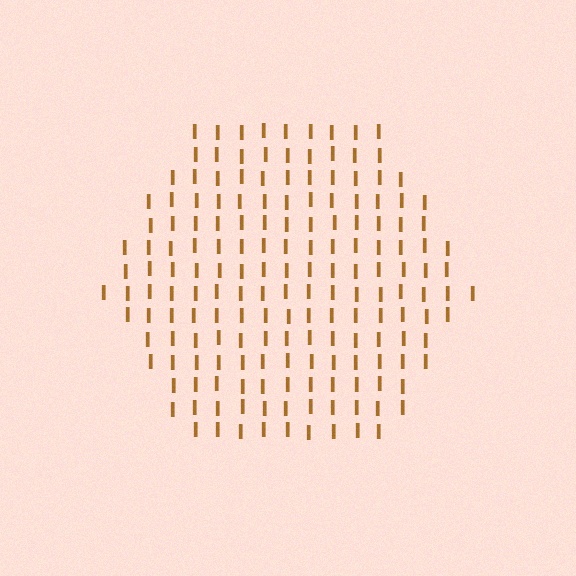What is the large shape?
The large shape is a hexagon.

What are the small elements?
The small elements are letter I's.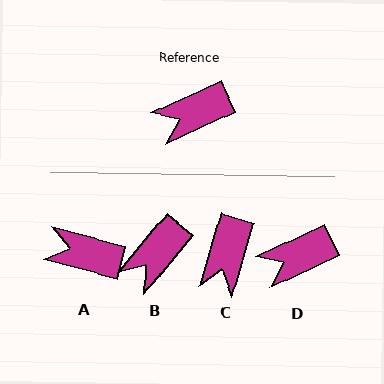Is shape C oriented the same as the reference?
No, it is off by about 48 degrees.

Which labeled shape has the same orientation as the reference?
D.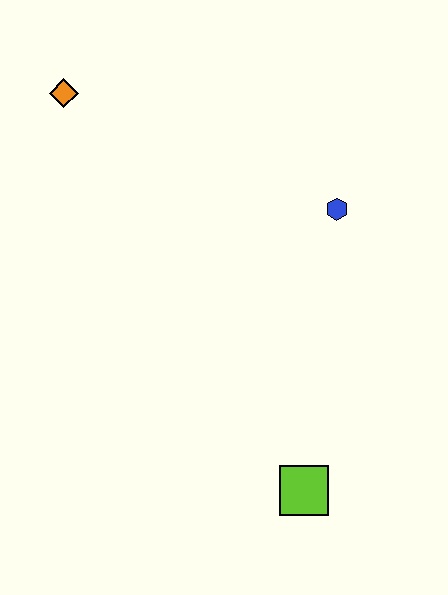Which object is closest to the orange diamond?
The blue hexagon is closest to the orange diamond.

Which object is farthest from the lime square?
The orange diamond is farthest from the lime square.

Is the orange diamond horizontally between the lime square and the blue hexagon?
No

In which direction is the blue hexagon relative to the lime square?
The blue hexagon is above the lime square.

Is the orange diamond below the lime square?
No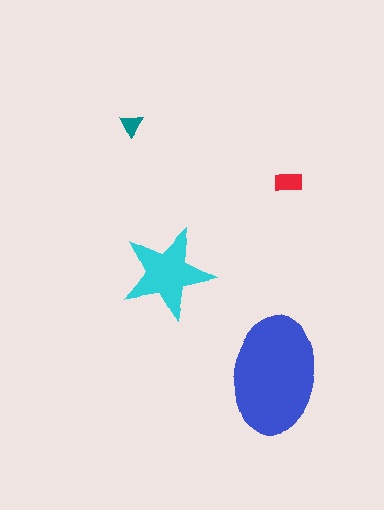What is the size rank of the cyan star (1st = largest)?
2nd.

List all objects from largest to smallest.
The blue ellipse, the cyan star, the red rectangle, the teal triangle.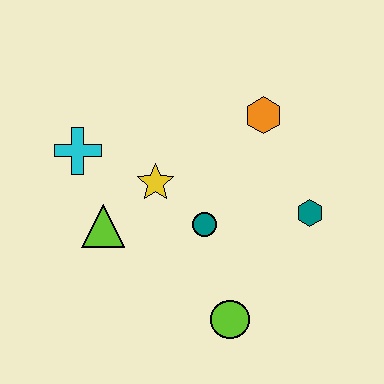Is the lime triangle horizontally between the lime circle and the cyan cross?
Yes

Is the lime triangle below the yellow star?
Yes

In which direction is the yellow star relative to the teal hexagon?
The yellow star is to the left of the teal hexagon.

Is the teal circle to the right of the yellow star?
Yes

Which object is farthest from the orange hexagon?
The lime circle is farthest from the orange hexagon.